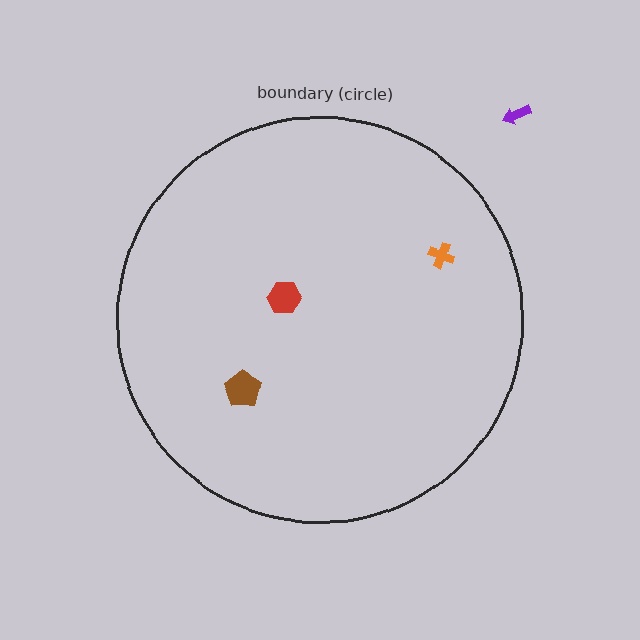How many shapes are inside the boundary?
3 inside, 1 outside.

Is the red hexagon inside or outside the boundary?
Inside.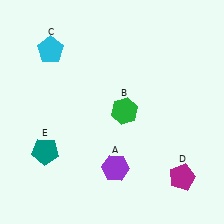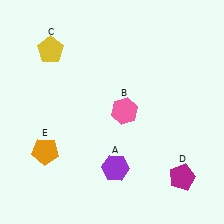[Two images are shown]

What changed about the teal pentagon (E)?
In Image 1, E is teal. In Image 2, it changed to orange.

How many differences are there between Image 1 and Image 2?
There are 3 differences between the two images.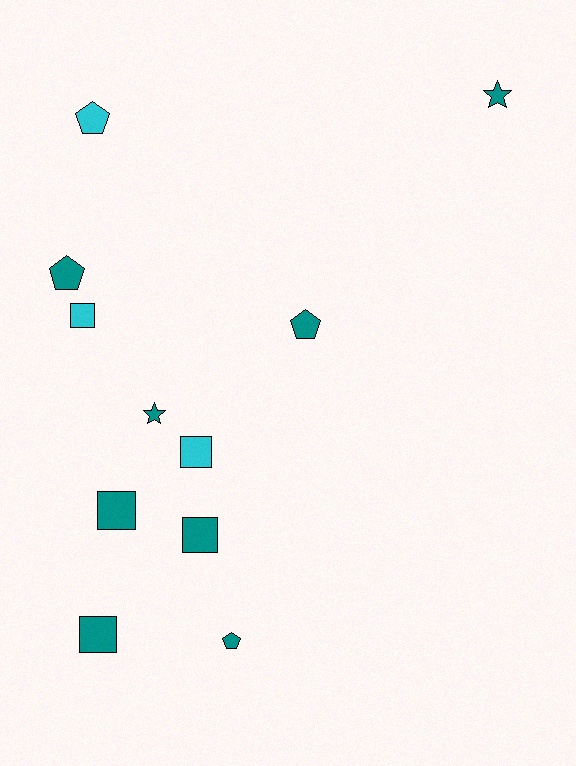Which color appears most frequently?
Teal, with 8 objects.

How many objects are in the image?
There are 11 objects.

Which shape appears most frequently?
Square, with 5 objects.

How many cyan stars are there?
There are no cyan stars.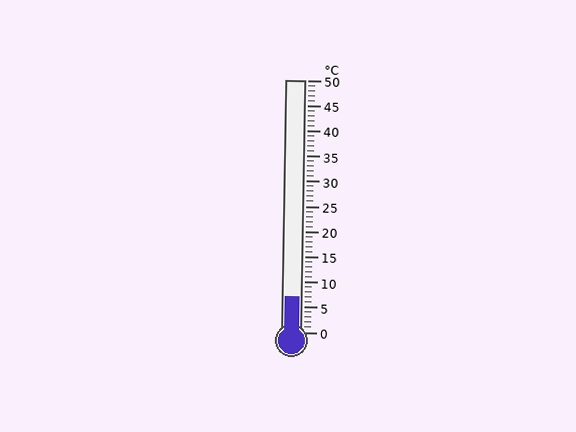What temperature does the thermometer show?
The thermometer shows approximately 7°C.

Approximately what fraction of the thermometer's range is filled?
The thermometer is filled to approximately 15% of its range.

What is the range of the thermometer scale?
The thermometer scale ranges from 0°C to 50°C.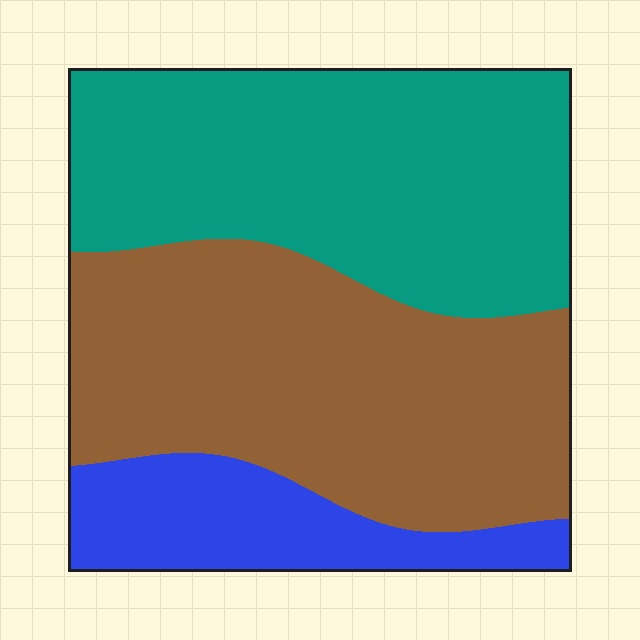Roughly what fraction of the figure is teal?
Teal covers 41% of the figure.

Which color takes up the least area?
Blue, at roughly 15%.